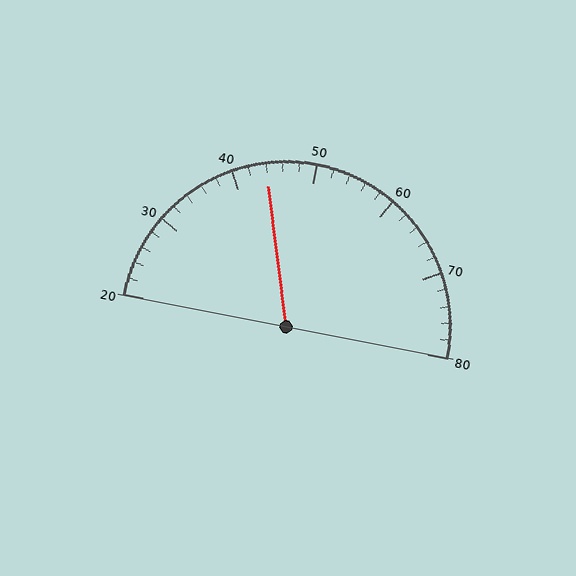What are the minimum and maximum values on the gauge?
The gauge ranges from 20 to 80.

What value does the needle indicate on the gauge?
The needle indicates approximately 44.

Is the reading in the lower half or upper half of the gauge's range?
The reading is in the lower half of the range (20 to 80).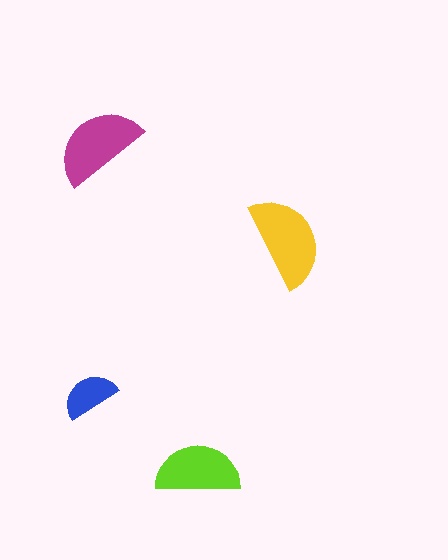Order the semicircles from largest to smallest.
the yellow one, the magenta one, the lime one, the blue one.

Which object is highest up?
The magenta semicircle is topmost.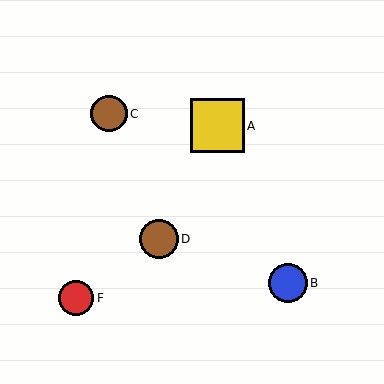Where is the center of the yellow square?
The center of the yellow square is at (217, 126).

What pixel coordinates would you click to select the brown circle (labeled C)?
Click at (109, 114) to select the brown circle C.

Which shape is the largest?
The yellow square (labeled A) is the largest.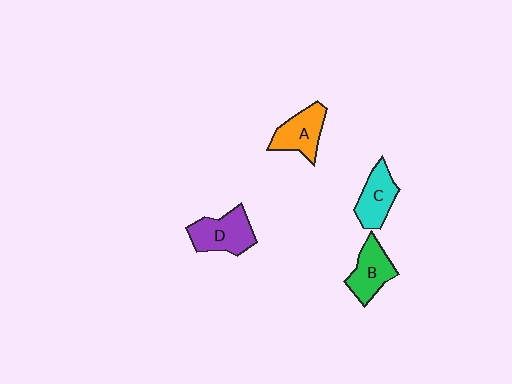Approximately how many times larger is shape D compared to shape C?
Approximately 1.2 times.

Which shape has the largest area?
Shape D (purple).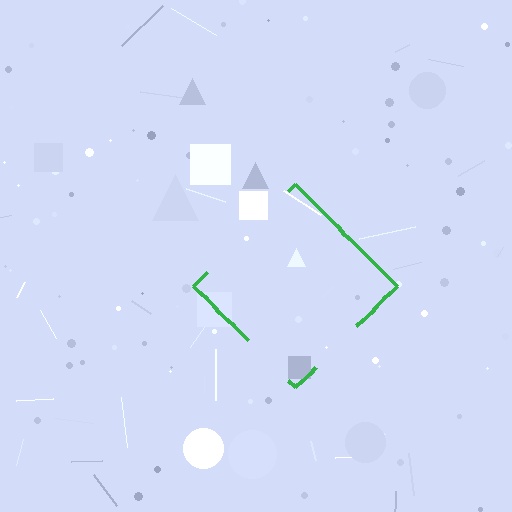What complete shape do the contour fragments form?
The contour fragments form a diamond.